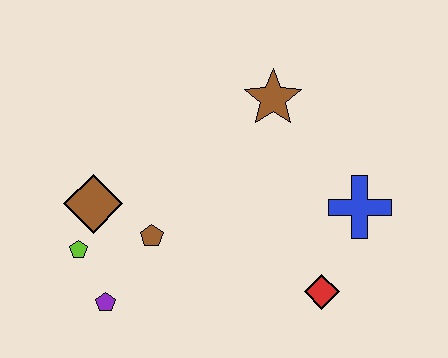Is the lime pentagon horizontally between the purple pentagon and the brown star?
No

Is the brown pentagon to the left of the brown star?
Yes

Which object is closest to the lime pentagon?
The brown diamond is closest to the lime pentagon.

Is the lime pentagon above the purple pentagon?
Yes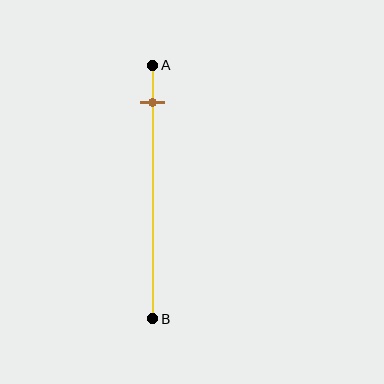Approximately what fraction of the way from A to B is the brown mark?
The brown mark is approximately 15% of the way from A to B.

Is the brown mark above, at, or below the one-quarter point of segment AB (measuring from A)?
The brown mark is above the one-quarter point of segment AB.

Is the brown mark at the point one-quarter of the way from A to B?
No, the mark is at about 15% from A, not at the 25% one-quarter point.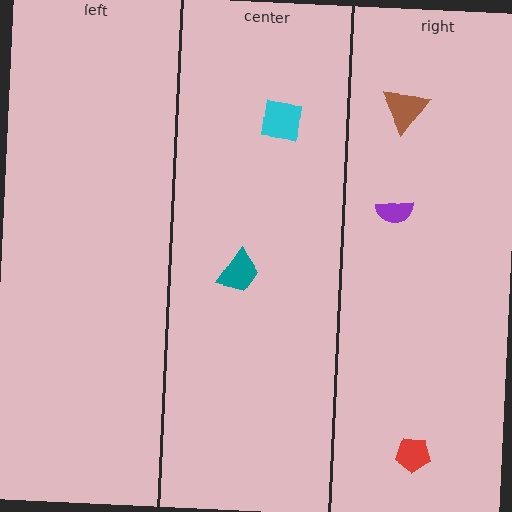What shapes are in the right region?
The red pentagon, the purple semicircle, the brown triangle.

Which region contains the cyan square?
The center region.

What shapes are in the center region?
The cyan square, the teal trapezoid.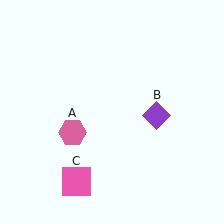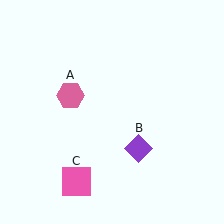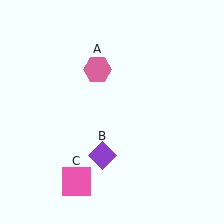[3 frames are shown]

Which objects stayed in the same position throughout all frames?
Pink square (object C) remained stationary.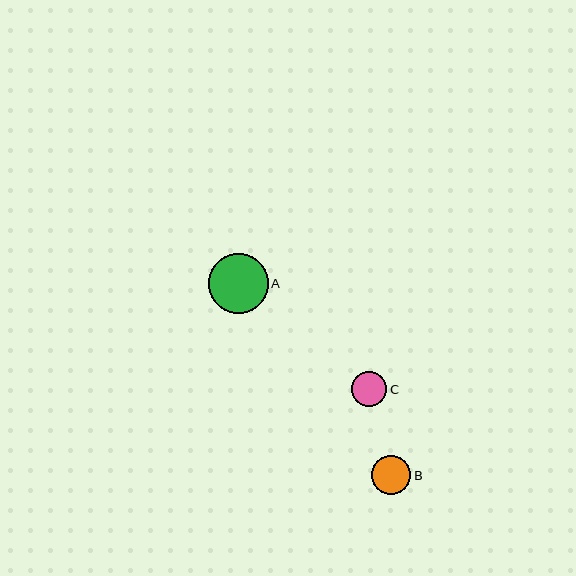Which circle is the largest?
Circle A is the largest with a size of approximately 60 pixels.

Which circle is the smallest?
Circle C is the smallest with a size of approximately 35 pixels.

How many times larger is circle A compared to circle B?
Circle A is approximately 1.5 times the size of circle B.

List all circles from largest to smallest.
From largest to smallest: A, B, C.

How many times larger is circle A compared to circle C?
Circle A is approximately 1.7 times the size of circle C.